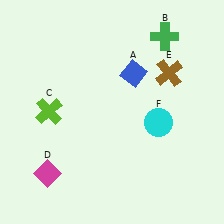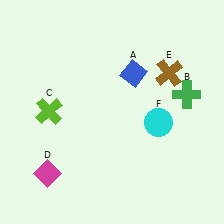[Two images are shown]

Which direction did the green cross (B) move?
The green cross (B) moved down.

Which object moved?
The green cross (B) moved down.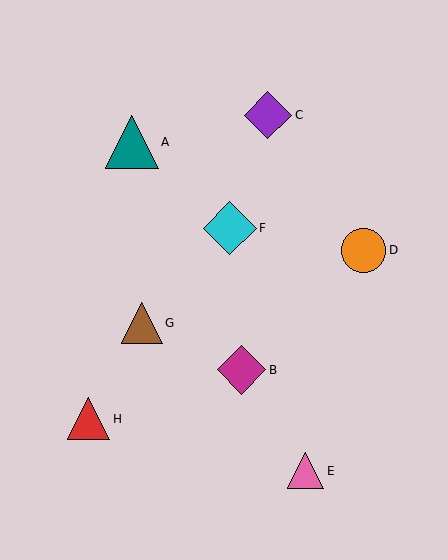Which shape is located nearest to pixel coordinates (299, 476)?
The pink triangle (labeled E) at (306, 471) is nearest to that location.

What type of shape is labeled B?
Shape B is a magenta diamond.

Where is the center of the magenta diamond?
The center of the magenta diamond is at (242, 370).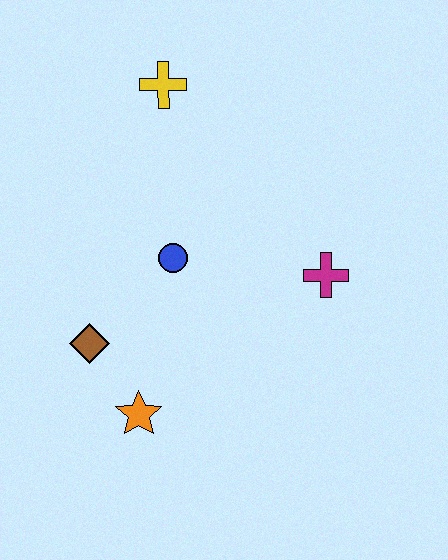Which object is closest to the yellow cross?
The blue circle is closest to the yellow cross.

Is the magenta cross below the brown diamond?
No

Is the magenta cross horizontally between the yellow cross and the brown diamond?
No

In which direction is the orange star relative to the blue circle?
The orange star is below the blue circle.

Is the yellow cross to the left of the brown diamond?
No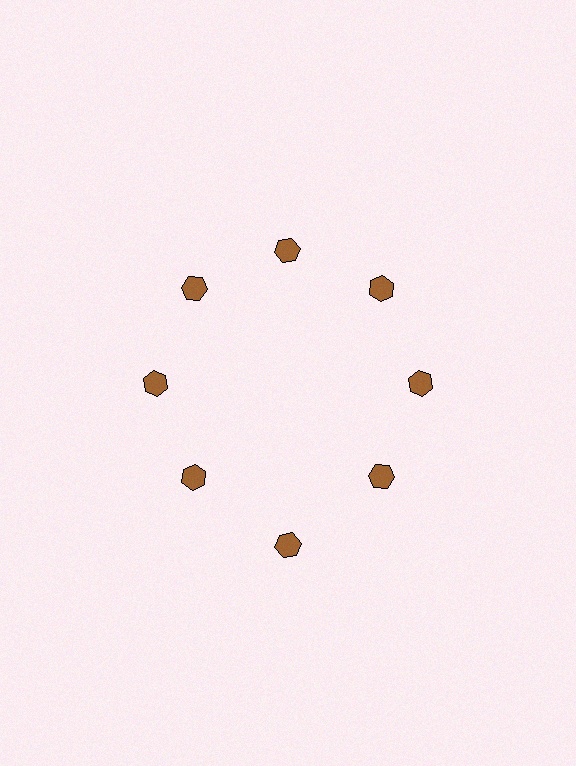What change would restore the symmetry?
The symmetry would be restored by moving it inward, back onto the ring so that all 8 hexagons sit at equal angles and equal distance from the center.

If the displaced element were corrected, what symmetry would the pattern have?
It would have 8-fold rotational symmetry — the pattern would map onto itself every 45 degrees.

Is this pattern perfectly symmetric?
No. The 8 brown hexagons are arranged in a ring, but one element near the 6 o'clock position is pushed outward from the center, breaking the 8-fold rotational symmetry.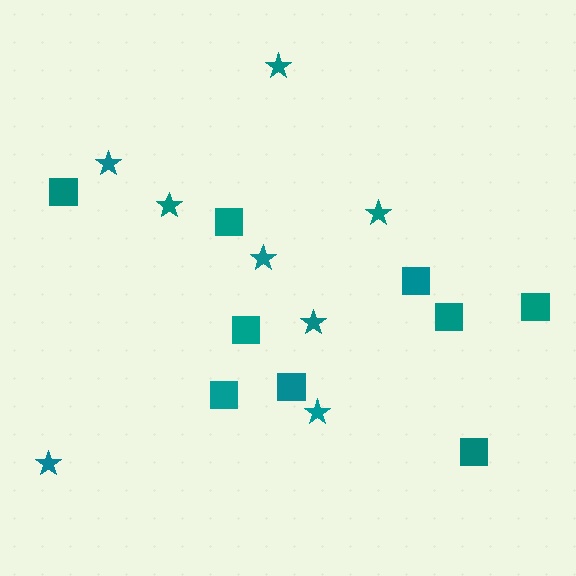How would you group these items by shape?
There are 2 groups: one group of squares (9) and one group of stars (8).